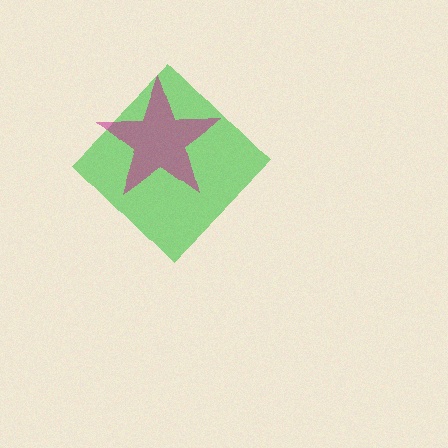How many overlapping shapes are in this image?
There are 2 overlapping shapes in the image.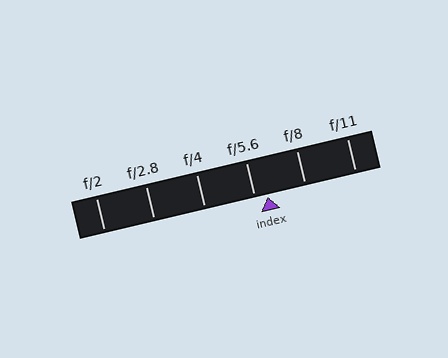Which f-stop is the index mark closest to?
The index mark is closest to f/5.6.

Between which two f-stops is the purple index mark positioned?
The index mark is between f/5.6 and f/8.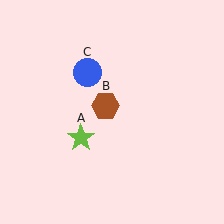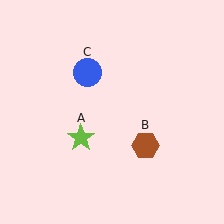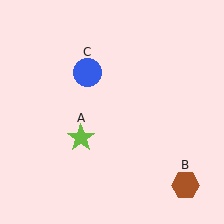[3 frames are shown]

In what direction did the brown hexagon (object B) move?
The brown hexagon (object B) moved down and to the right.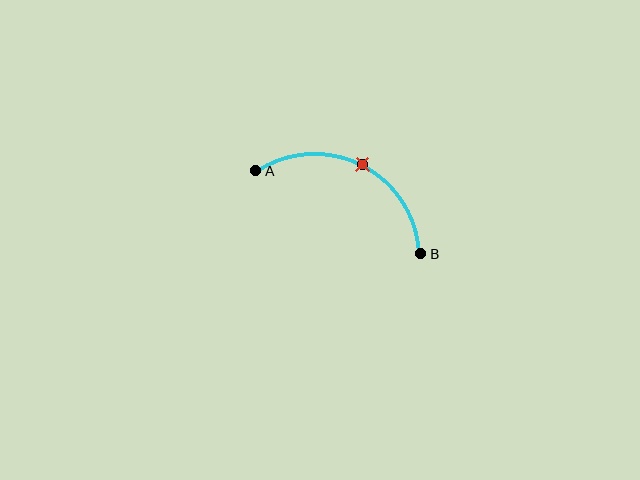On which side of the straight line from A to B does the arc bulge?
The arc bulges above the straight line connecting A and B.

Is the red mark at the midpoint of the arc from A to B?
Yes. The red mark lies on the arc at equal arc-length from both A and B — it is the arc midpoint.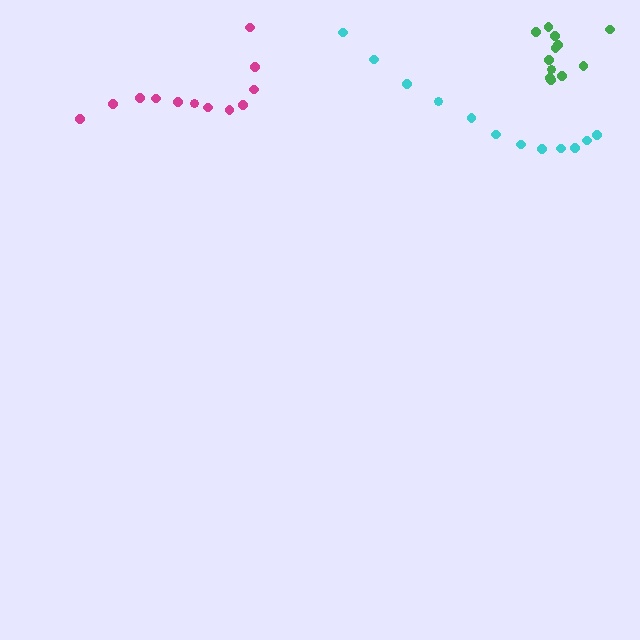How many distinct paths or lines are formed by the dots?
There are 3 distinct paths.